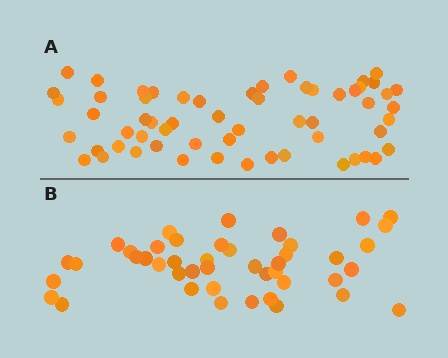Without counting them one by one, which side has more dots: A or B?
Region A (the top region) has more dots.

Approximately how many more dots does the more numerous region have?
Region A has approximately 15 more dots than region B.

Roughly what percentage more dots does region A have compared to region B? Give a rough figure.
About 35% more.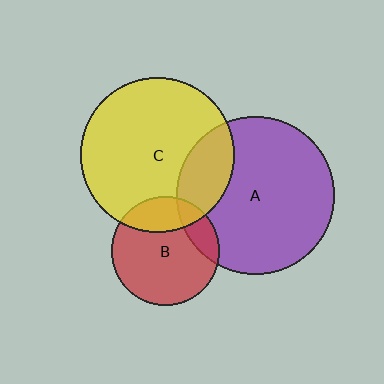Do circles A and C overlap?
Yes.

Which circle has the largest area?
Circle A (purple).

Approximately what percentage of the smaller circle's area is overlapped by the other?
Approximately 20%.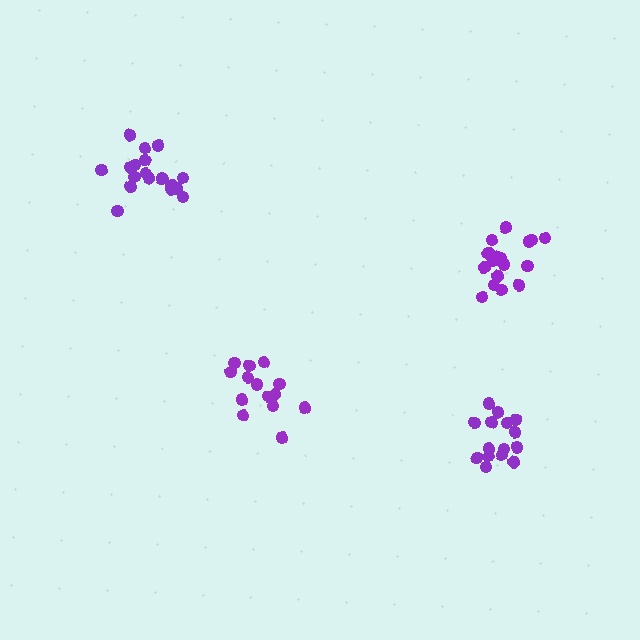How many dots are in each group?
Group 1: 20 dots, Group 2: 14 dots, Group 3: 18 dots, Group 4: 15 dots (67 total).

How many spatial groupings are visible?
There are 4 spatial groupings.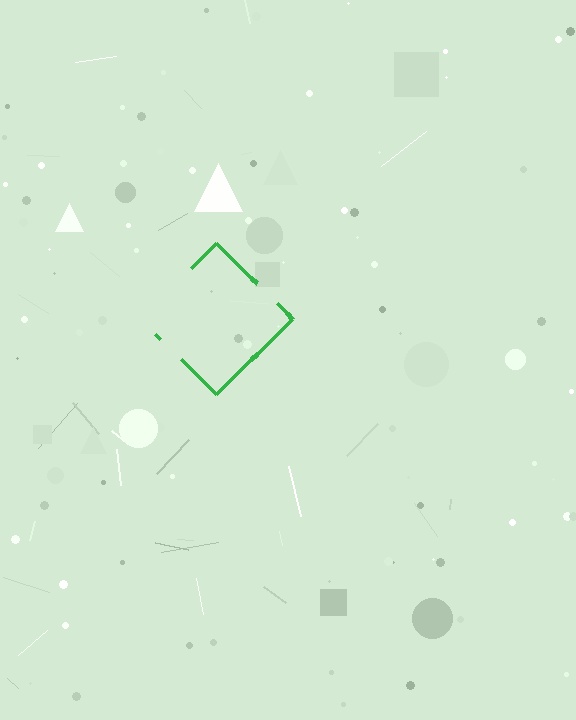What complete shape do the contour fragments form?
The contour fragments form a diamond.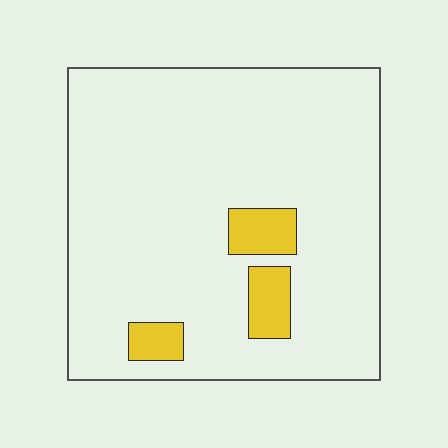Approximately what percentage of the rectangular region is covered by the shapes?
Approximately 10%.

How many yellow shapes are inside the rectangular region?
3.